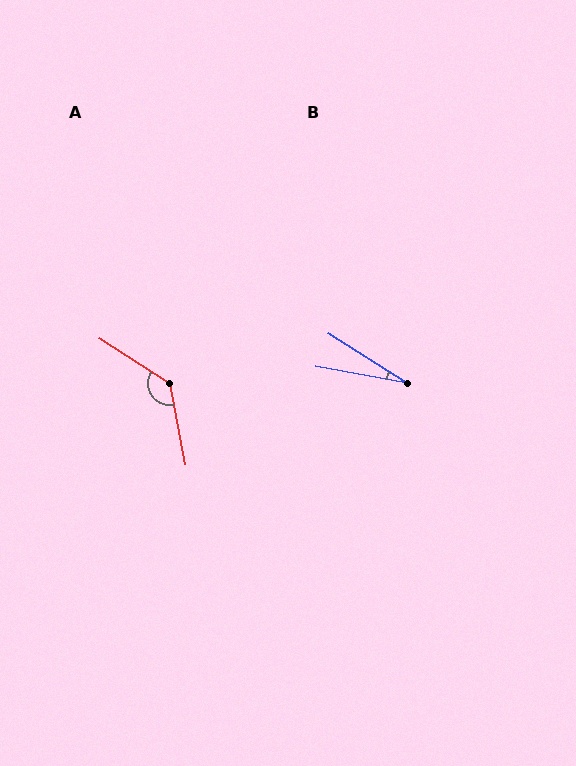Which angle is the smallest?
B, at approximately 22 degrees.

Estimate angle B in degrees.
Approximately 22 degrees.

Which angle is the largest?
A, at approximately 133 degrees.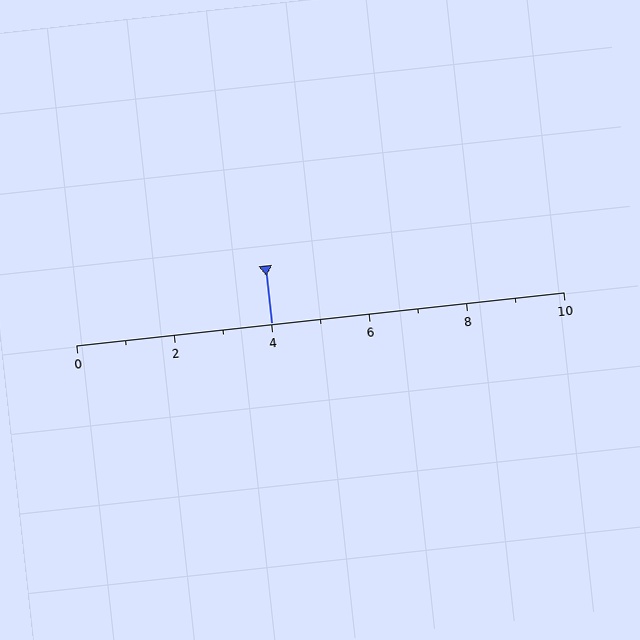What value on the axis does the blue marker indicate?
The marker indicates approximately 4.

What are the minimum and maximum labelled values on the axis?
The axis runs from 0 to 10.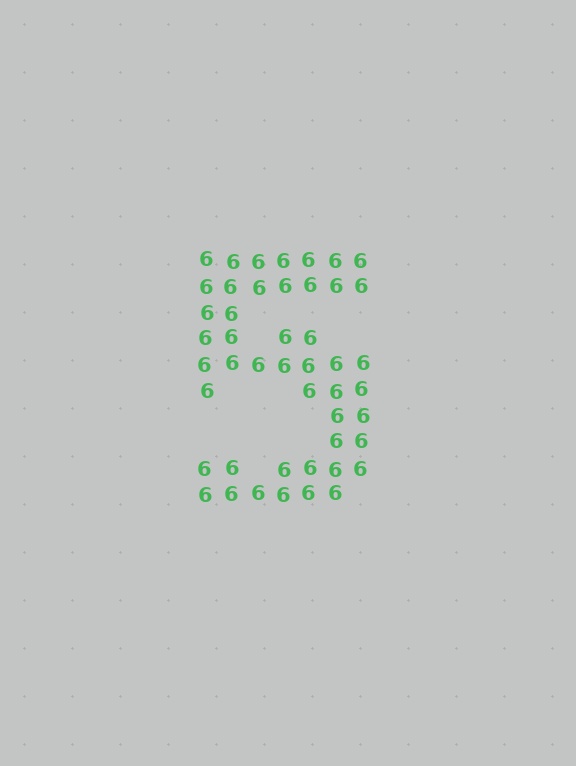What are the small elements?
The small elements are digit 6's.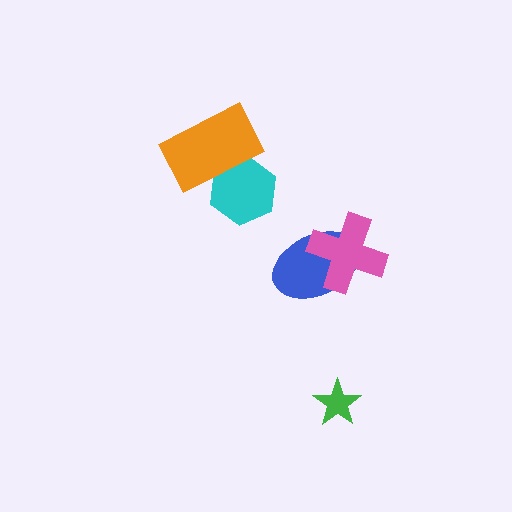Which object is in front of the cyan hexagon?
The orange rectangle is in front of the cyan hexagon.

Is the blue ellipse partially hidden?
Yes, it is partially covered by another shape.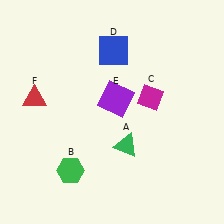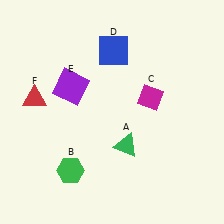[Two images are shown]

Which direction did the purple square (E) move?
The purple square (E) moved left.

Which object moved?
The purple square (E) moved left.